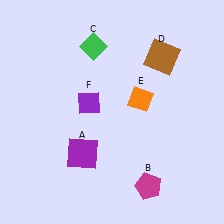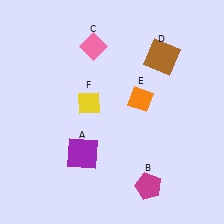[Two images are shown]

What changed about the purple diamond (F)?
In Image 1, F is purple. In Image 2, it changed to yellow.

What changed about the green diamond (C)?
In Image 1, C is green. In Image 2, it changed to pink.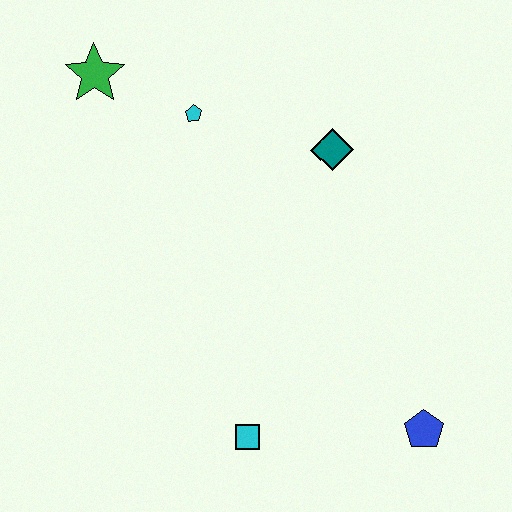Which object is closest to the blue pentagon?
The cyan square is closest to the blue pentagon.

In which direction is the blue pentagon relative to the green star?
The blue pentagon is below the green star.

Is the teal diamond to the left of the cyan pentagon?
No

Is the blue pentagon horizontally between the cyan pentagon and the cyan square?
No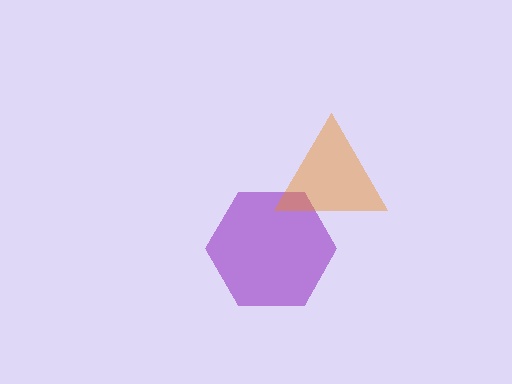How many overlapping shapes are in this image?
There are 2 overlapping shapes in the image.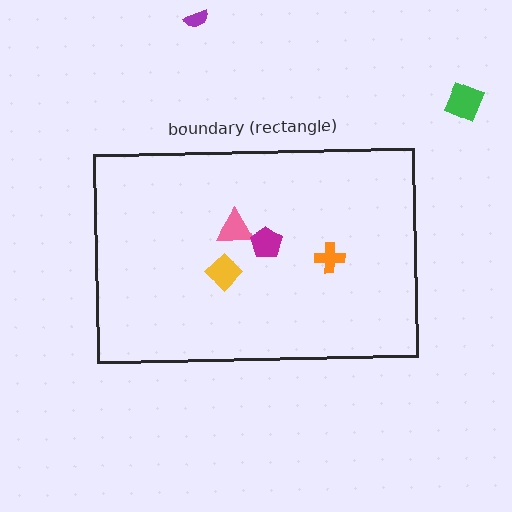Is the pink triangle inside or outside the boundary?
Inside.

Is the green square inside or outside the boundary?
Outside.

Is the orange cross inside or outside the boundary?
Inside.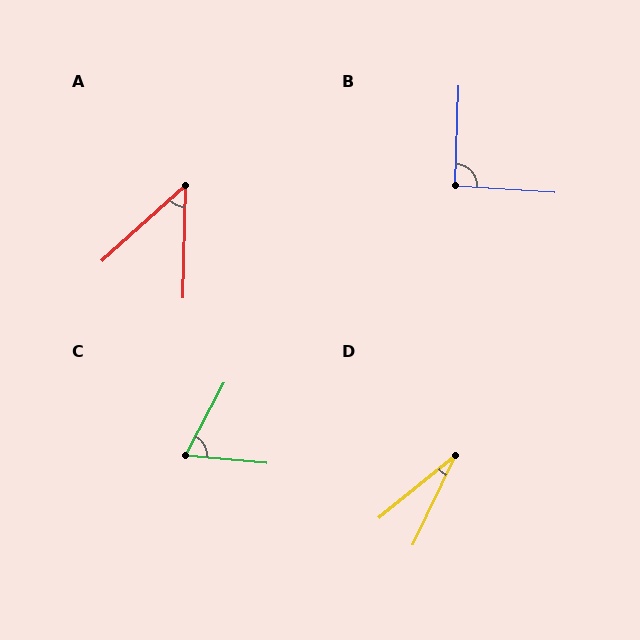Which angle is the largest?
B, at approximately 92 degrees.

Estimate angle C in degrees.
Approximately 68 degrees.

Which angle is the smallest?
D, at approximately 26 degrees.